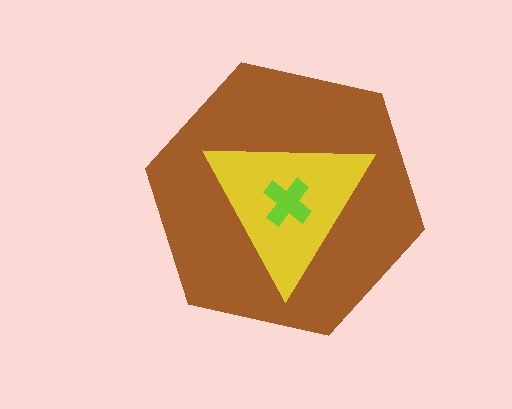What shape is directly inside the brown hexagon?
The yellow triangle.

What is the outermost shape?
The brown hexagon.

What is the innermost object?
The lime cross.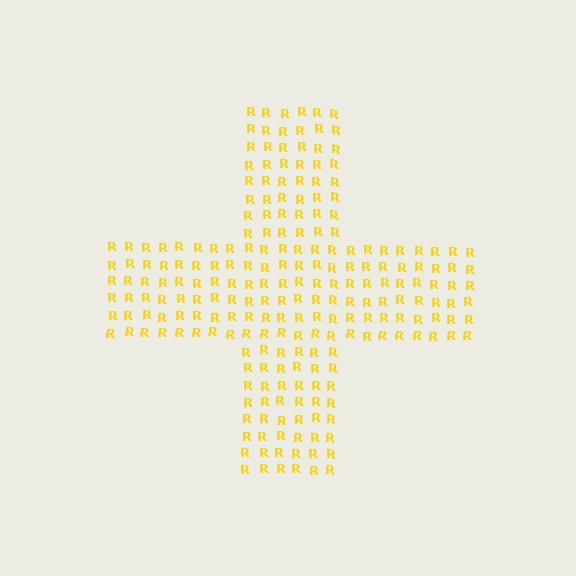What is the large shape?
The large shape is a cross.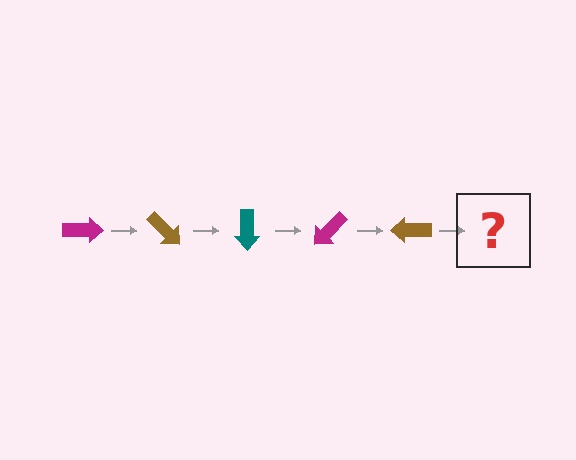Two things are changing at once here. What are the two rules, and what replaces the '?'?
The two rules are that it rotates 45 degrees each step and the color cycles through magenta, brown, and teal. The '?' should be a teal arrow, rotated 225 degrees from the start.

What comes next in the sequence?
The next element should be a teal arrow, rotated 225 degrees from the start.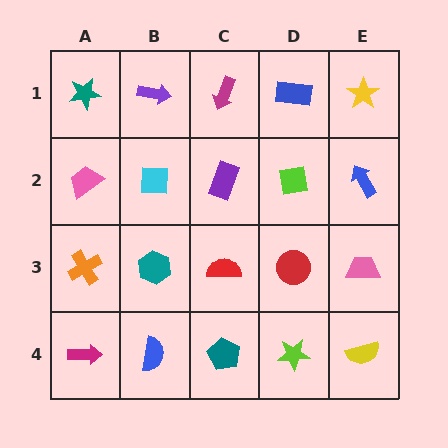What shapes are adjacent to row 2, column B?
A purple arrow (row 1, column B), a teal hexagon (row 3, column B), a pink trapezoid (row 2, column A), a purple rectangle (row 2, column C).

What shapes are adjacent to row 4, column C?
A red semicircle (row 3, column C), a blue semicircle (row 4, column B), a lime star (row 4, column D).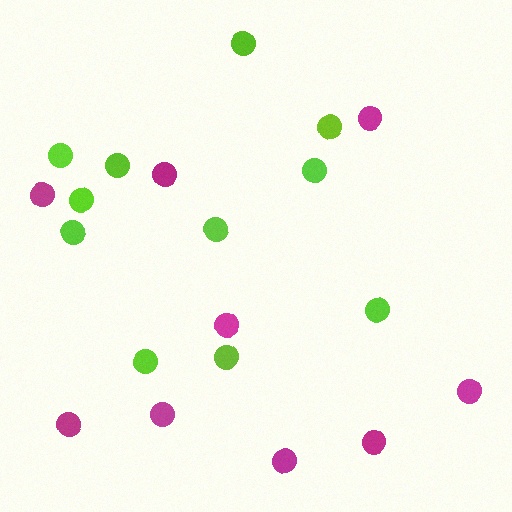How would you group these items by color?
There are 2 groups: one group of lime circles (11) and one group of magenta circles (9).